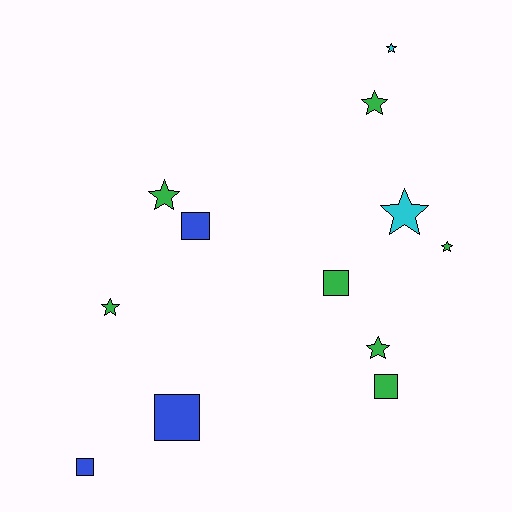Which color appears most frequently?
Green, with 7 objects.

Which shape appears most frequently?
Star, with 7 objects.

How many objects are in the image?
There are 12 objects.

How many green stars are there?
There are 5 green stars.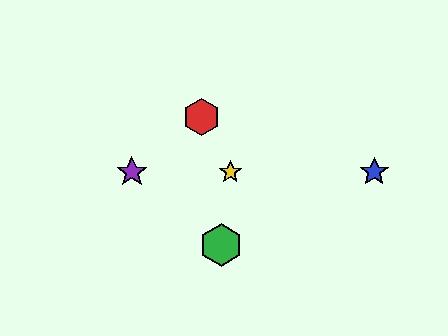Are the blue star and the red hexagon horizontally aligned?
No, the blue star is at y≈172 and the red hexagon is at y≈117.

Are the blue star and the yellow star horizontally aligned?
Yes, both are at y≈172.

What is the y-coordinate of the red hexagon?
The red hexagon is at y≈117.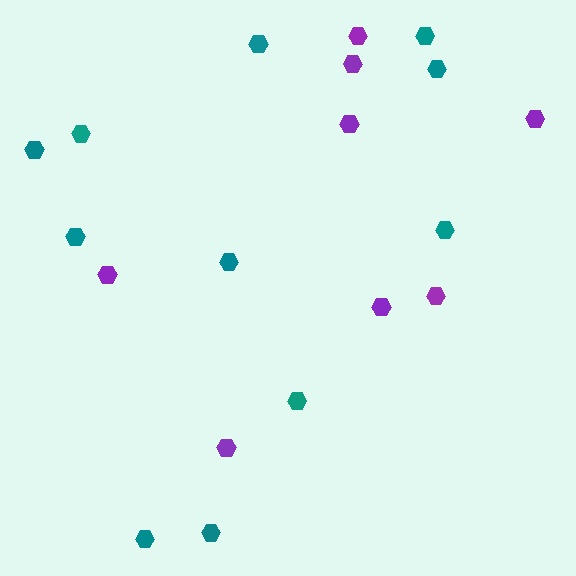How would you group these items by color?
There are 2 groups: one group of purple hexagons (8) and one group of teal hexagons (11).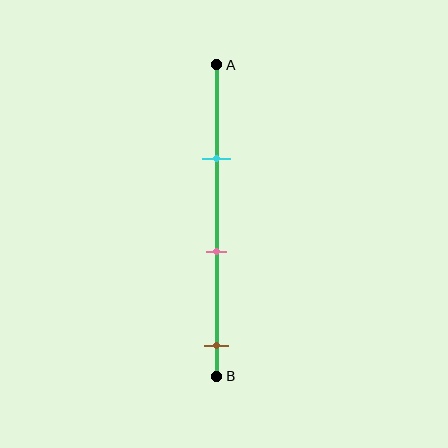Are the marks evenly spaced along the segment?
Yes, the marks are approximately evenly spaced.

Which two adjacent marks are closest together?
The cyan and pink marks are the closest adjacent pair.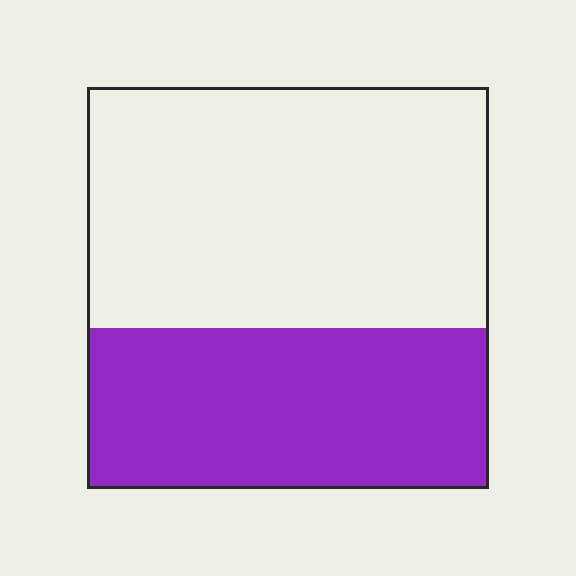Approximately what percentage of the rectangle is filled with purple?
Approximately 40%.